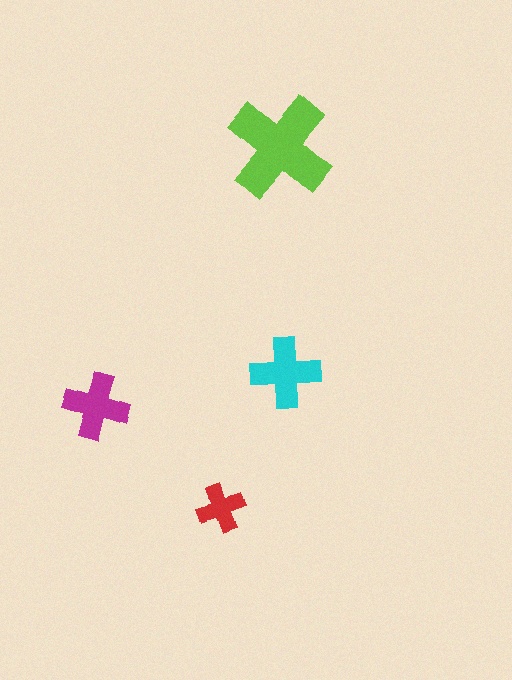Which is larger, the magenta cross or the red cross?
The magenta one.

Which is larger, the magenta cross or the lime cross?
The lime one.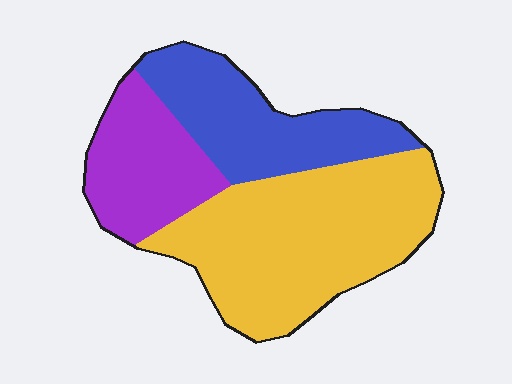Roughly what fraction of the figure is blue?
Blue takes up about one quarter (1/4) of the figure.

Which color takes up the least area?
Purple, at roughly 20%.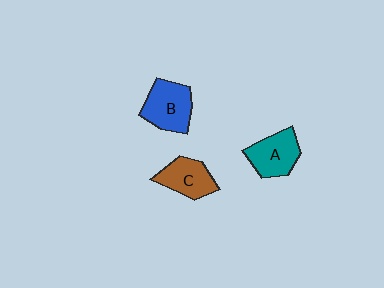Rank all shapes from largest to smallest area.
From largest to smallest: B (blue), A (teal), C (brown).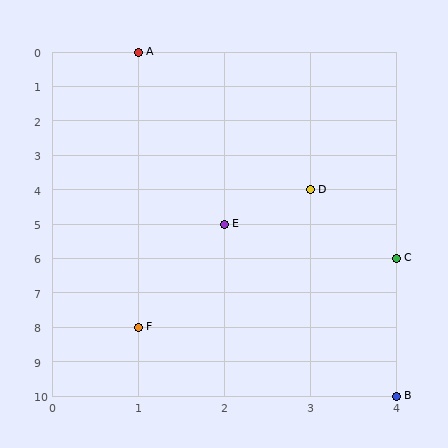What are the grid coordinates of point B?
Point B is at grid coordinates (4, 10).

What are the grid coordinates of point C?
Point C is at grid coordinates (4, 6).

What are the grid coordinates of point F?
Point F is at grid coordinates (1, 8).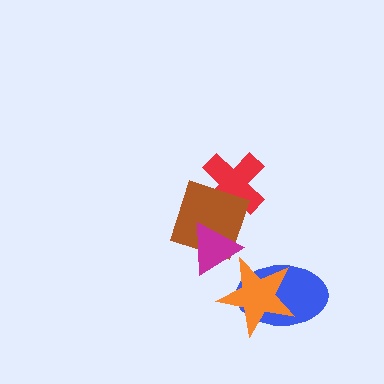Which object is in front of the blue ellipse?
The orange star is in front of the blue ellipse.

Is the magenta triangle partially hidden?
Yes, it is partially covered by another shape.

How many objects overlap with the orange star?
2 objects overlap with the orange star.